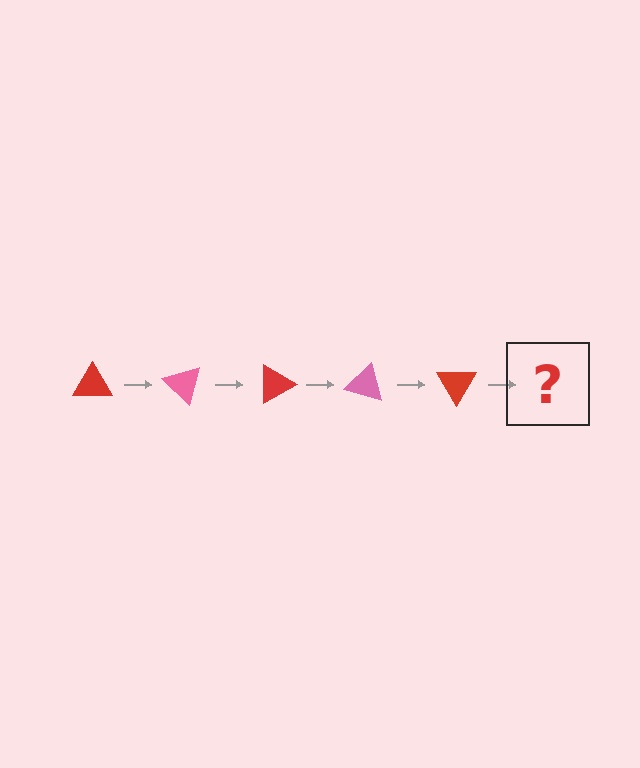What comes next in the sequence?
The next element should be a pink triangle, rotated 225 degrees from the start.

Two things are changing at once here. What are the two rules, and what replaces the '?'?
The two rules are that it rotates 45 degrees each step and the color cycles through red and pink. The '?' should be a pink triangle, rotated 225 degrees from the start.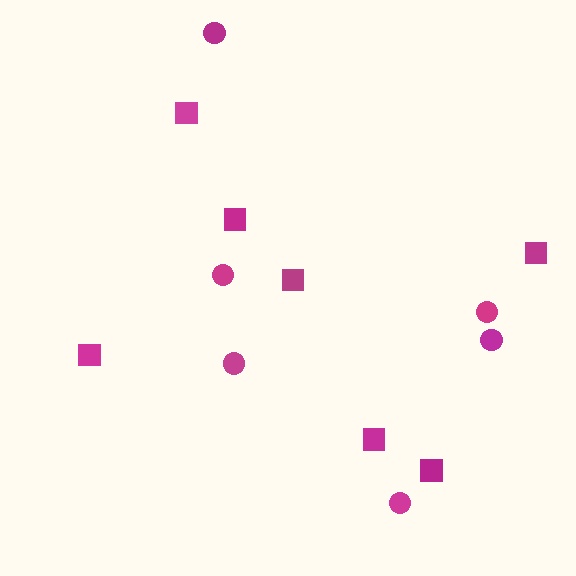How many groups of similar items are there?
There are 2 groups: one group of circles (6) and one group of squares (7).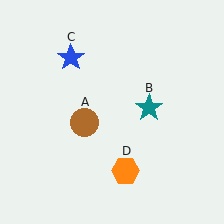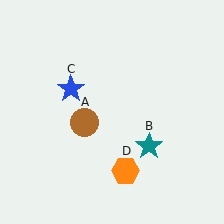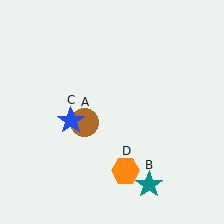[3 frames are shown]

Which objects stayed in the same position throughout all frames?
Brown circle (object A) and orange hexagon (object D) remained stationary.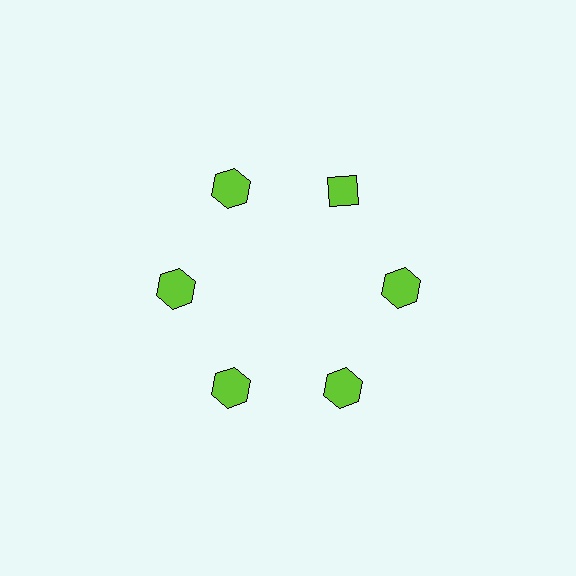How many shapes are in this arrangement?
There are 6 shapes arranged in a ring pattern.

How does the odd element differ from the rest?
It has a different shape: diamond instead of hexagon.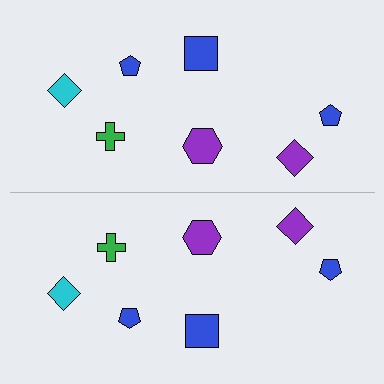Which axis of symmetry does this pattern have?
The pattern has a horizontal axis of symmetry running through the center of the image.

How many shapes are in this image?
There are 14 shapes in this image.